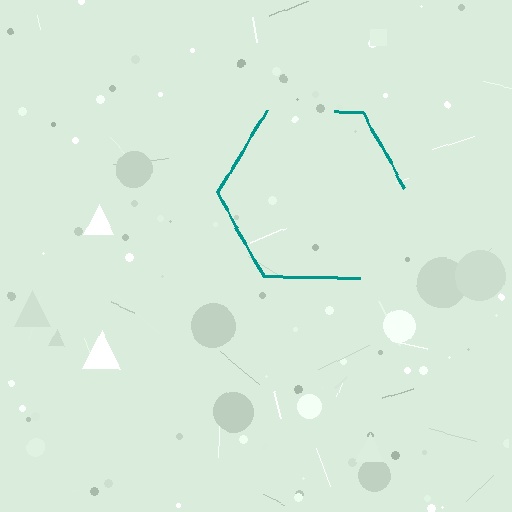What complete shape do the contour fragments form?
The contour fragments form a hexagon.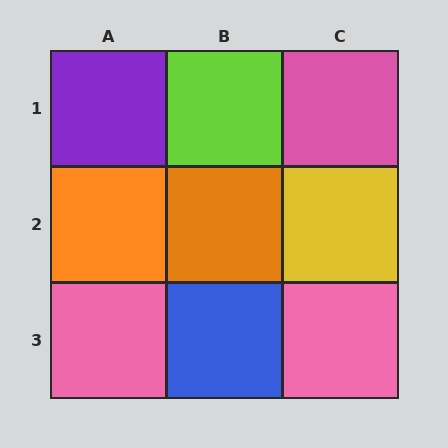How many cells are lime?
1 cell is lime.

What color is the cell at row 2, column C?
Yellow.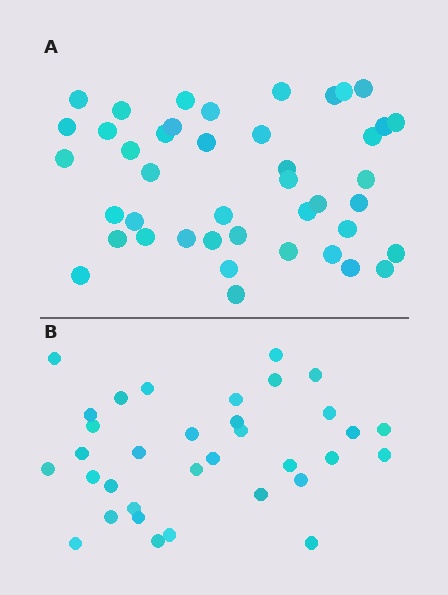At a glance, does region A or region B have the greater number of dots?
Region A (the top region) has more dots.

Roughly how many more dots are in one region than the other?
Region A has roughly 8 or so more dots than region B.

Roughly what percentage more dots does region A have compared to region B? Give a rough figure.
About 25% more.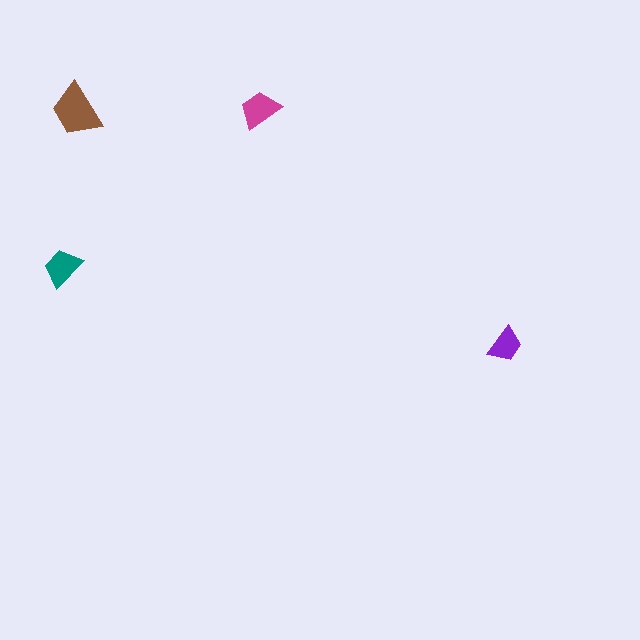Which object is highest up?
The magenta trapezoid is topmost.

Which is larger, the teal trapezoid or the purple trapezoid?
The teal one.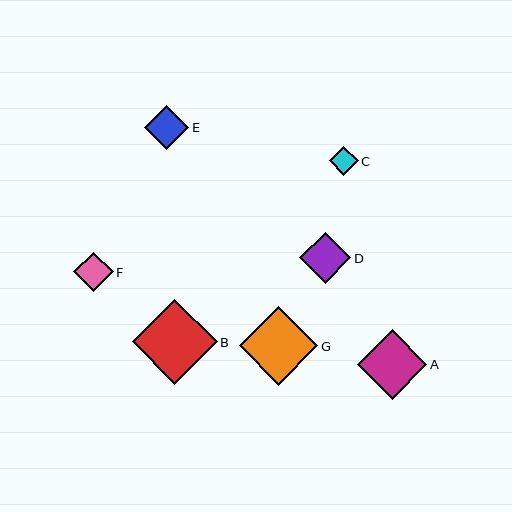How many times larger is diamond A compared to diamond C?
Diamond A is approximately 2.4 times the size of diamond C.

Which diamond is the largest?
Diamond B is the largest with a size of approximately 84 pixels.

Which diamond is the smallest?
Diamond C is the smallest with a size of approximately 29 pixels.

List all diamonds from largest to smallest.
From largest to smallest: B, G, A, D, E, F, C.